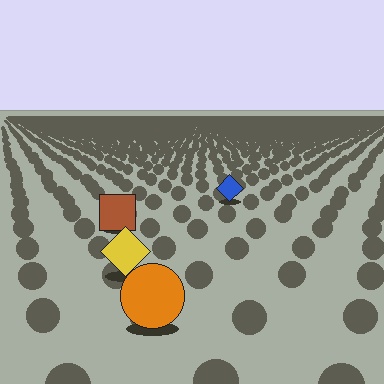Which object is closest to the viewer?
The orange circle is closest. The texture marks near it are larger and more spread out.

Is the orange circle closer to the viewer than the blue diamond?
Yes. The orange circle is closer — you can tell from the texture gradient: the ground texture is coarser near it.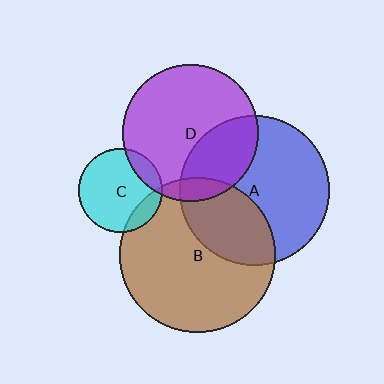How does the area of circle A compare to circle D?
Approximately 1.2 times.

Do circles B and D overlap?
Yes.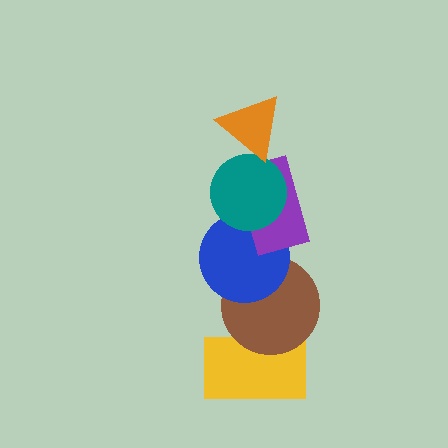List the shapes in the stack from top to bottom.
From top to bottom: the orange triangle, the teal circle, the purple rectangle, the blue circle, the brown circle, the yellow rectangle.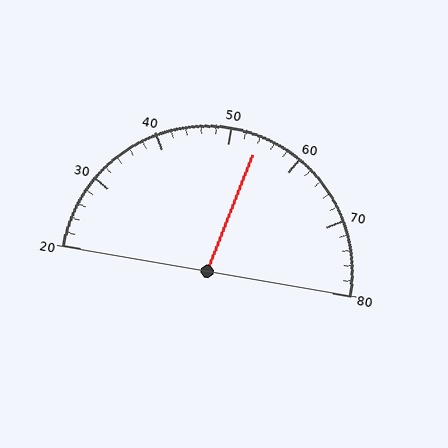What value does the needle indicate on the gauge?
The needle indicates approximately 54.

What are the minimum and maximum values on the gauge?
The gauge ranges from 20 to 80.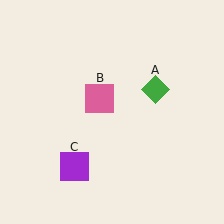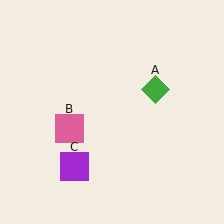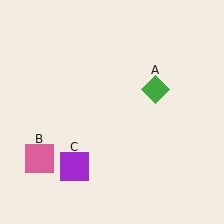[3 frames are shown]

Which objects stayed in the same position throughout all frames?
Green diamond (object A) and purple square (object C) remained stationary.